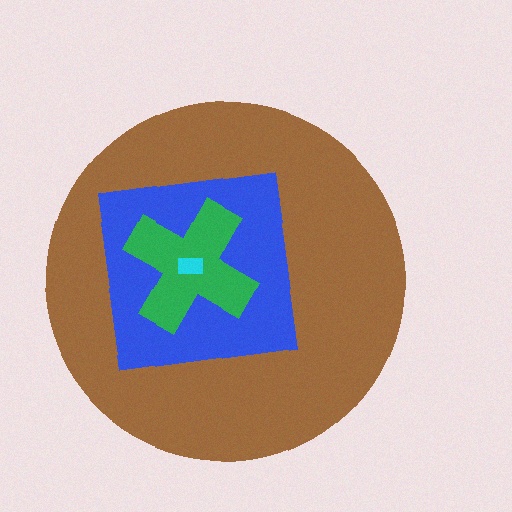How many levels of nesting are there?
4.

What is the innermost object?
The cyan rectangle.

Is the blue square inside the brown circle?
Yes.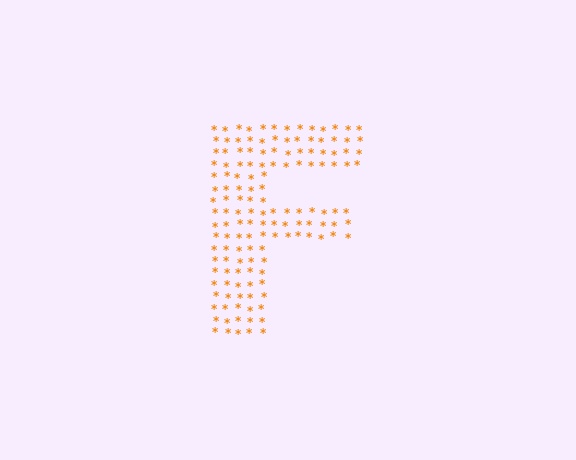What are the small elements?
The small elements are asterisks.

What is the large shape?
The large shape is the letter F.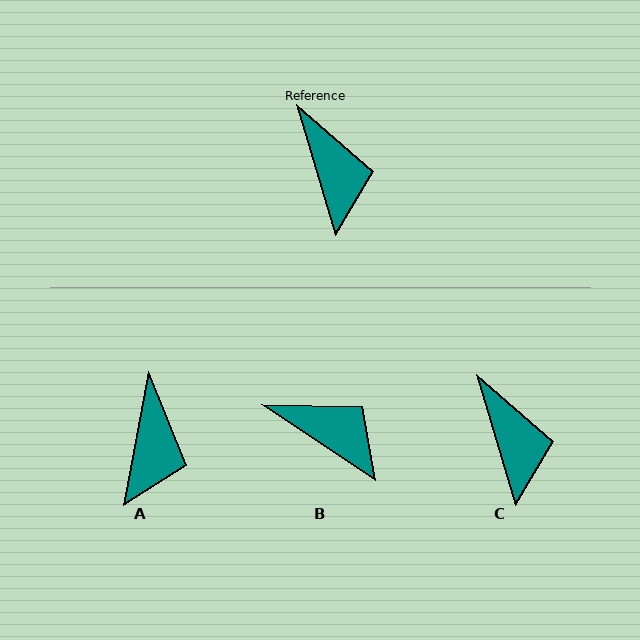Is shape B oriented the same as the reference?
No, it is off by about 40 degrees.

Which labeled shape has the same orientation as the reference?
C.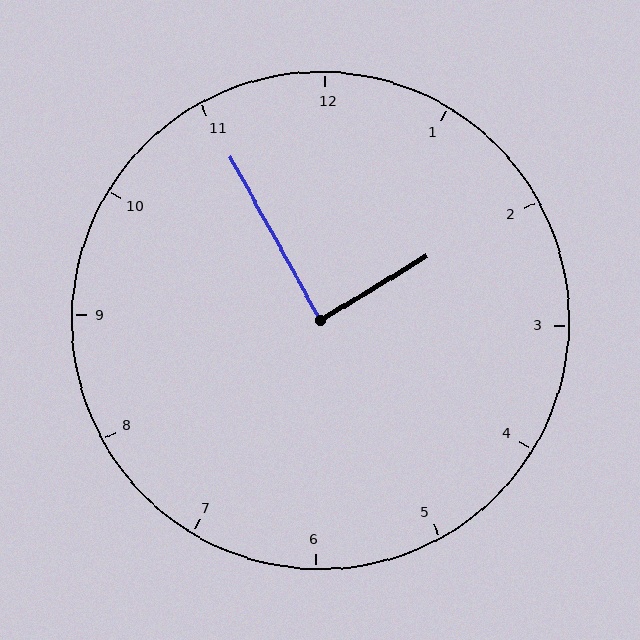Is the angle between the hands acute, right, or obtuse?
It is right.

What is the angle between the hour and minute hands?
Approximately 88 degrees.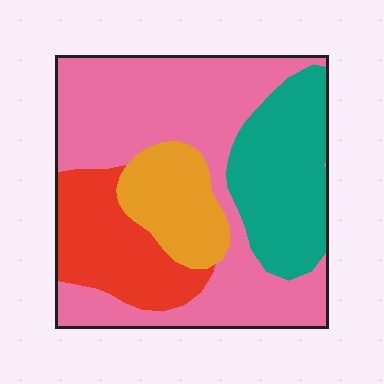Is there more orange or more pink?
Pink.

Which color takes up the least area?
Orange, at roughly 15%.